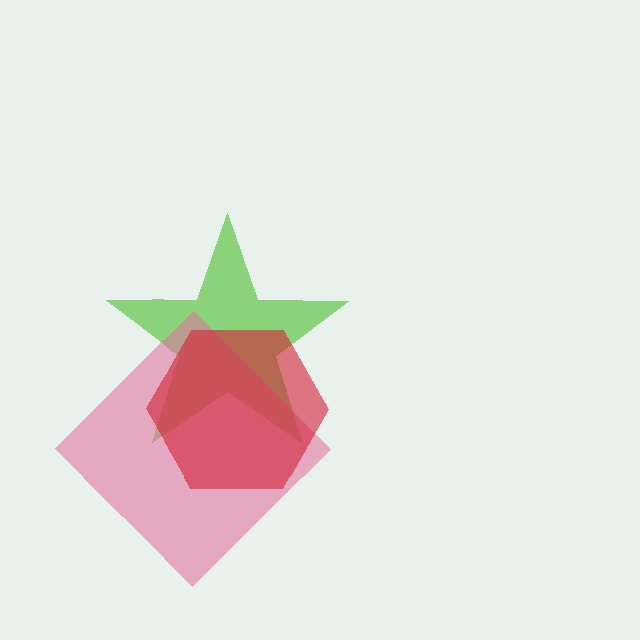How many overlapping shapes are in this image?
There are 3 overlapping shapes in the image.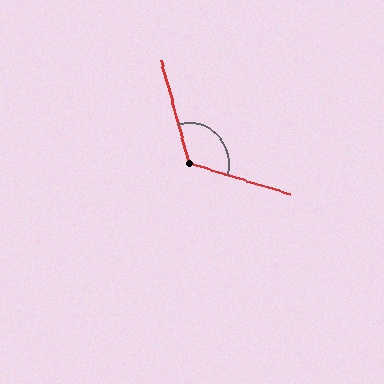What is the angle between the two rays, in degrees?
Approximately 122 degrees.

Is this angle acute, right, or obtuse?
It is obtuse.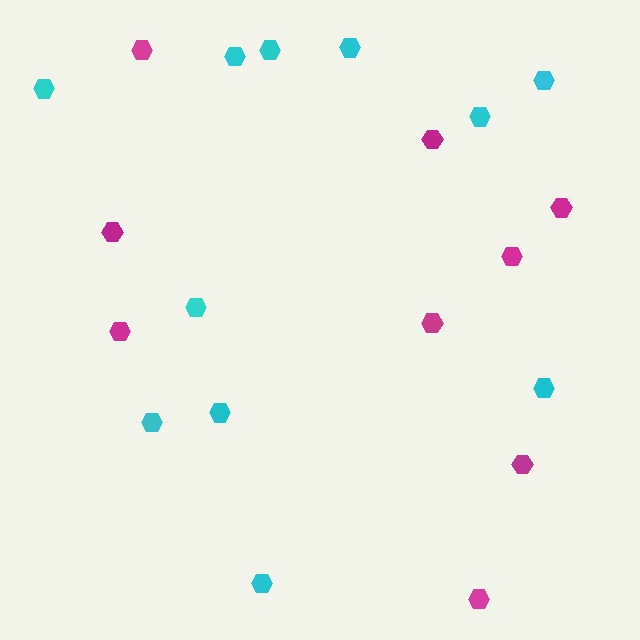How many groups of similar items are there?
There are 2 groups: one group of magenta hexagons (9) and one group of cyan hexagons (11).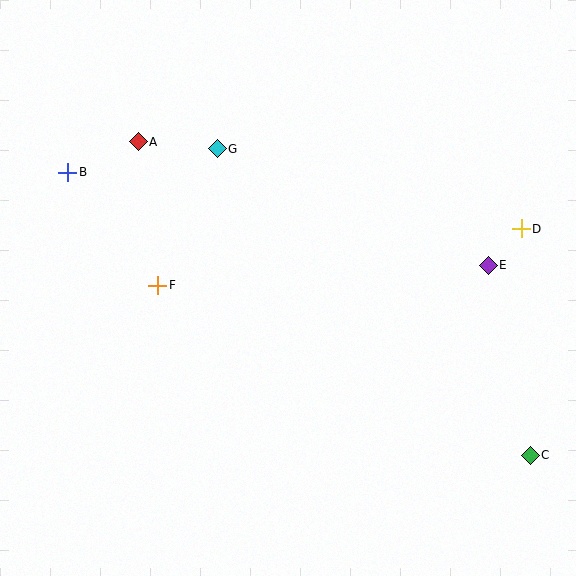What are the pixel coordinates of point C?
Point C is at (530, 455).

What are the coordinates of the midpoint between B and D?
The midpoint between B and D is at (295, 200).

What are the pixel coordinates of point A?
Point A is at (138, 142).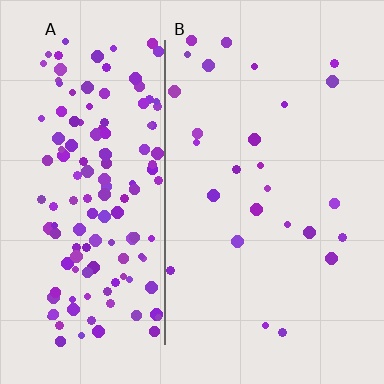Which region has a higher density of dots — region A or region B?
A (the left).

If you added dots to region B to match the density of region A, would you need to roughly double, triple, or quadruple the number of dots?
Approximately quadruple.